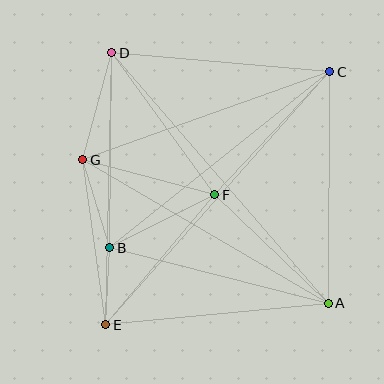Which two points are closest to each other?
Points B and E are closest to each other.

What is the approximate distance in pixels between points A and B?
The distance between A and B is approximately 225 pixels.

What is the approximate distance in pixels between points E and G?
The distance between E and G is approximately 166 pixels.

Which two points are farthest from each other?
Points C and E are farthest from each other.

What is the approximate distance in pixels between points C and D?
The distance between C and D is approximately 219 pixels.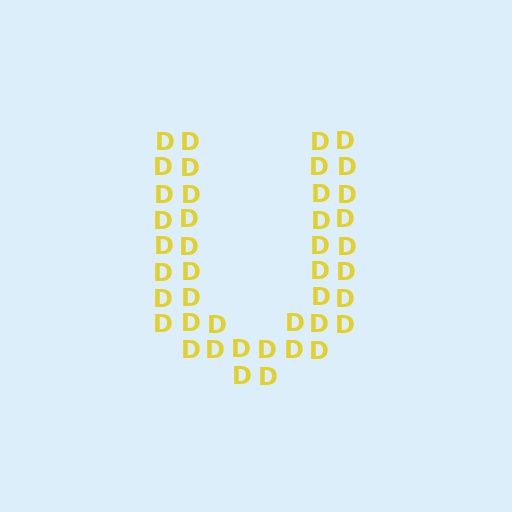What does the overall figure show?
The overall figure shows the letter U.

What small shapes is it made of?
It is made of small letter D's.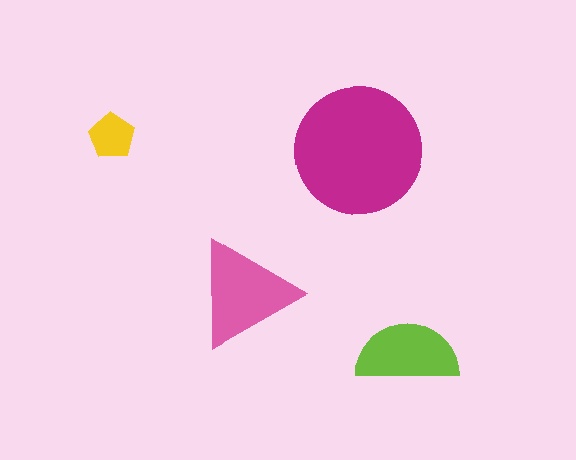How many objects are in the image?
There are 4 objects in the image.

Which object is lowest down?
The lime semicircle is bottommost.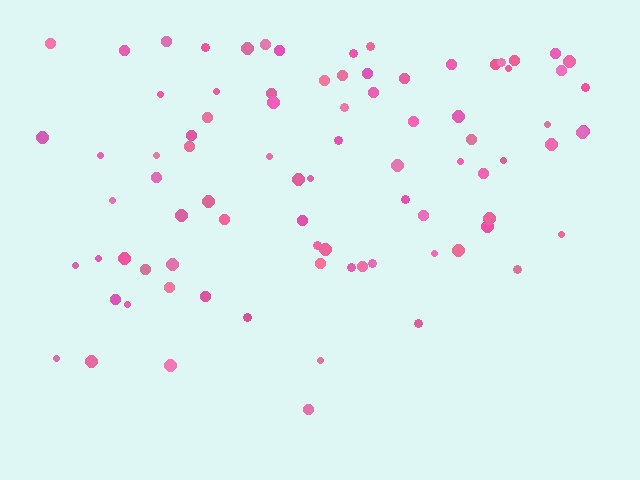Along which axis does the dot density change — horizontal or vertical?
Vertical.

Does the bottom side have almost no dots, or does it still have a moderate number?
Still a moderate number, just noticeably fewer than the top.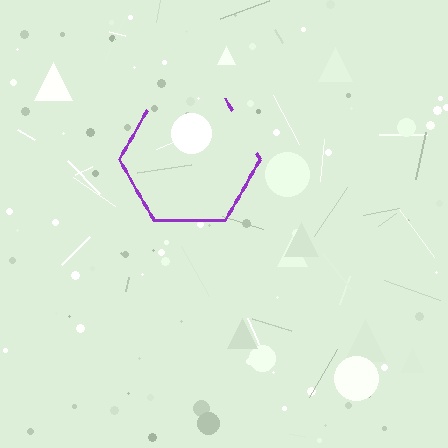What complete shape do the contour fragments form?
The contour fragments form a hexagon.